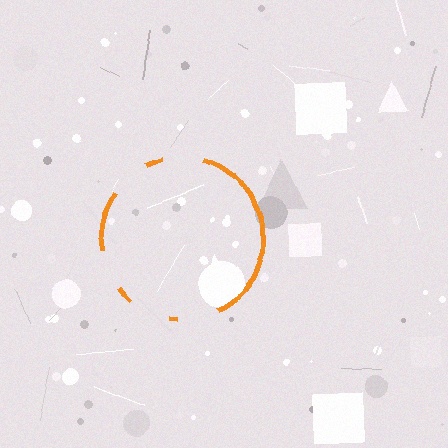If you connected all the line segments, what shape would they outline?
They would outline a circle.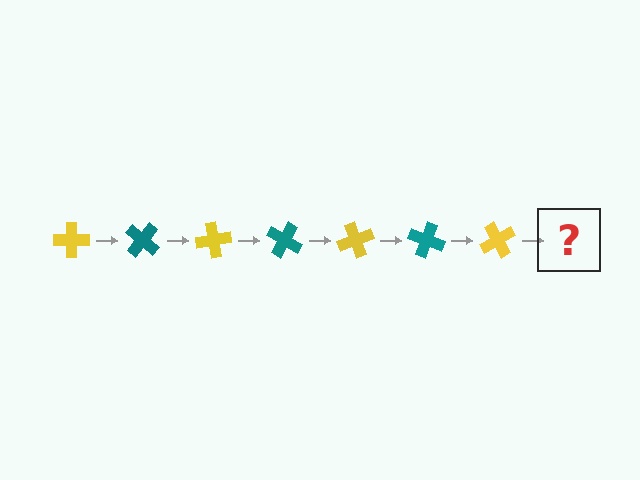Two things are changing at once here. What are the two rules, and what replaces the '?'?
The two rules are that it rotates 40 degrees each step and the color cycles through yellow and teal. The '?' should be a teal cross, rotated 280 degrees from the start.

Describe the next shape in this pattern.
It should be a teal cross, rotated 280 degrees from the start.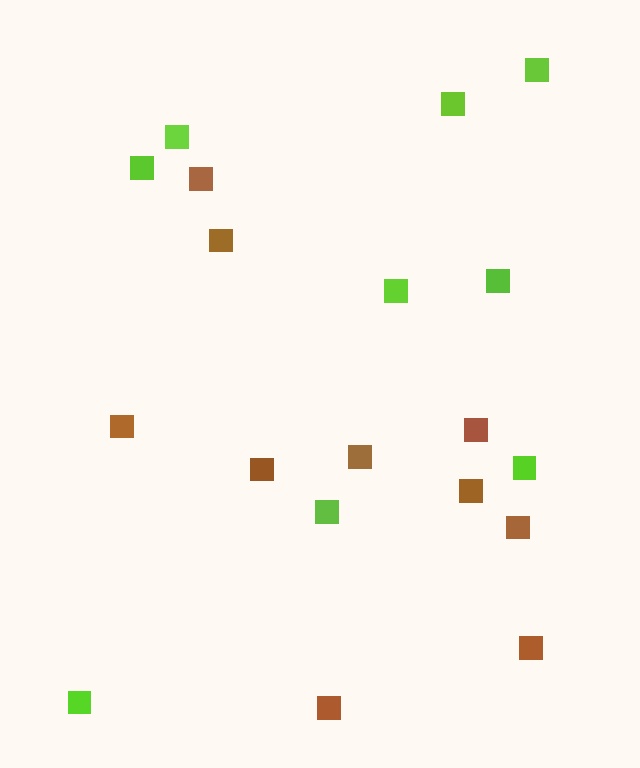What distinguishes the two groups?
There are 2 groups: one group of lime squares (9) and one group of brown squares (10).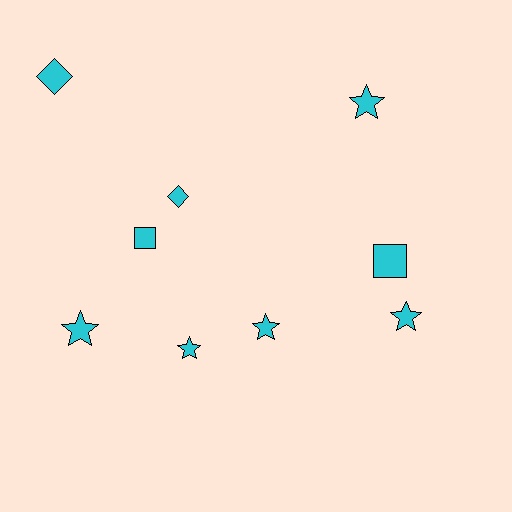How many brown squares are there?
There are no brown squares.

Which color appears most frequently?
Cyan, with 9 objects.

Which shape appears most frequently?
Star, with 5 objects.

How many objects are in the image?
There are 9 objects.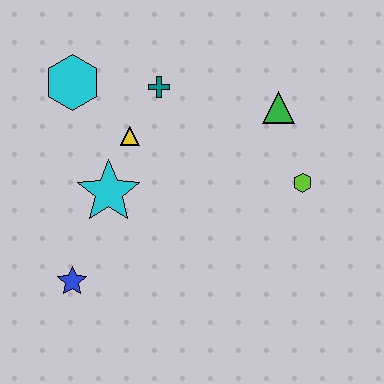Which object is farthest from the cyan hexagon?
The lime hexagon is farthest from the cyan hexagon.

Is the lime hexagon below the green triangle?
Yes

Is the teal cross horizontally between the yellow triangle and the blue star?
No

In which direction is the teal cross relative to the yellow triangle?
The teal cross is above the yellow triangle.